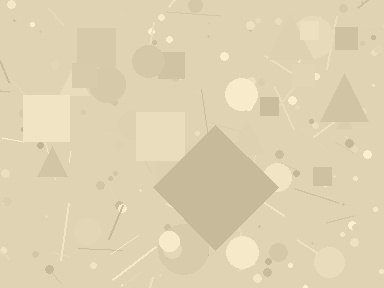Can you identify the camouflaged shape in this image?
The camouflaged shape is a diamond.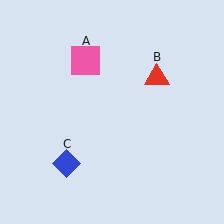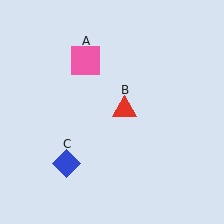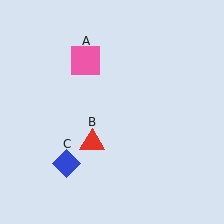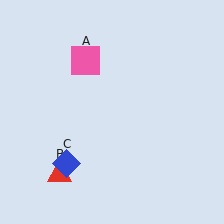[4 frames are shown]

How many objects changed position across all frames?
1 object changed position: red triangle (object B).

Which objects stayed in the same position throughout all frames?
Pink square (object A) and blue diamond (object C) remained stationary.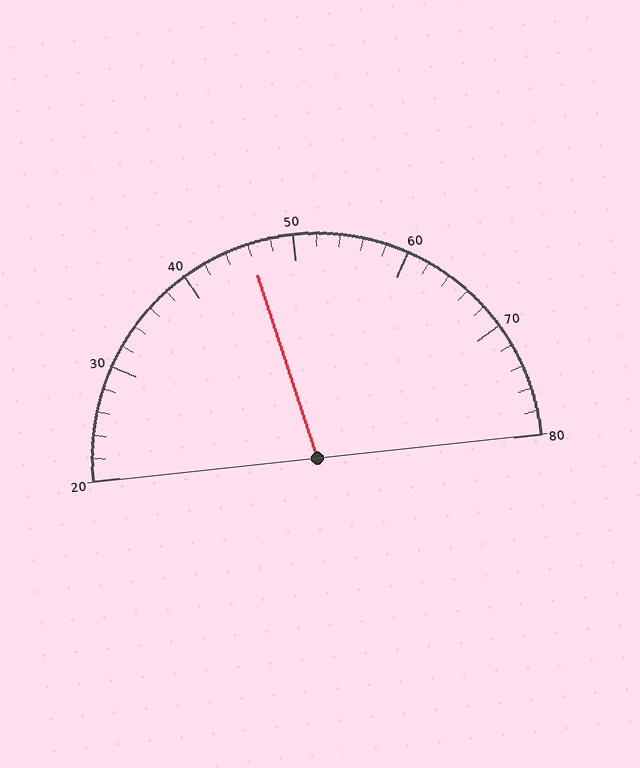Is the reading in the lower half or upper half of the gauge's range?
The reading is in the lower half of the range (20 to 80).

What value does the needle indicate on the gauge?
The needle indicates approximately 46.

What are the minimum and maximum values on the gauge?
The gauge ranges from 20 to 80.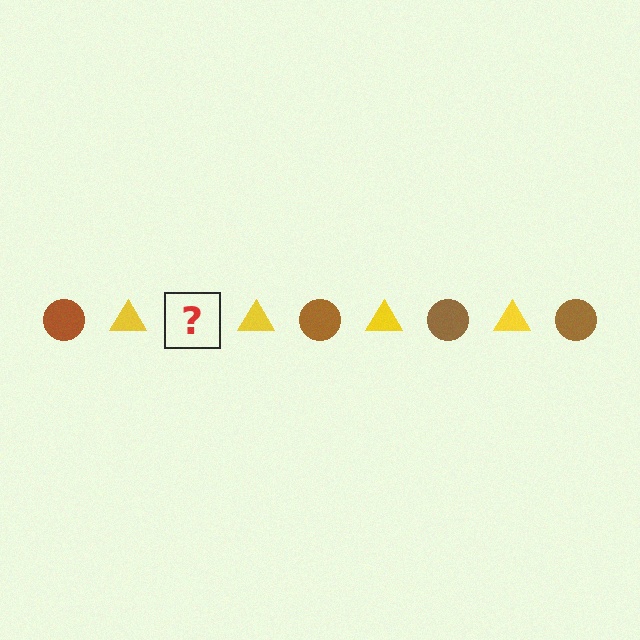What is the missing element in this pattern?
The missing element is a brown circle.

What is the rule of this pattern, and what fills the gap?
The rule is that the pattern alternates between brown circle and yellow triangle. The gap should be filled with a brown circle.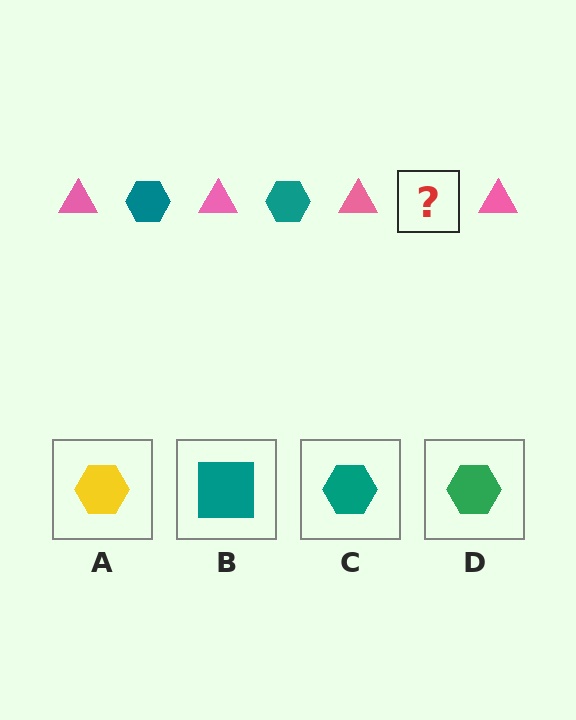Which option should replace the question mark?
Option C.